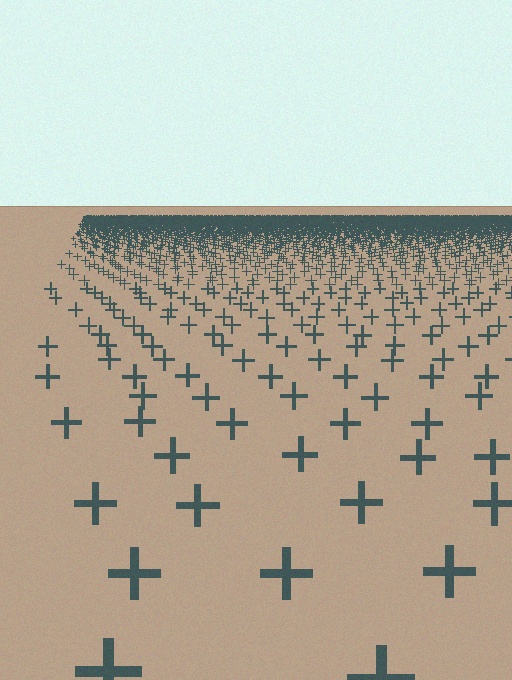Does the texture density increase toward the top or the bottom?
Density increases toward the top.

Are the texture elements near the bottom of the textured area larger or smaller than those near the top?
Larger. Near the bottom, elements are closer to the viewer and appear at a bigger on-screen size.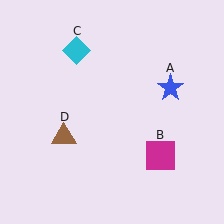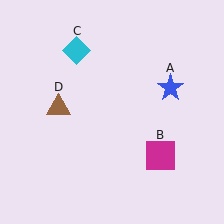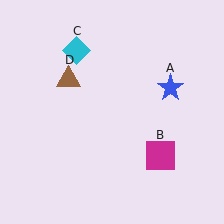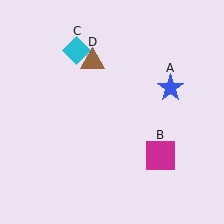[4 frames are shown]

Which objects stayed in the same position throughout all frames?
Blue star (object A) and magenta square (object B) and cyan diamond (object C) remained stationary.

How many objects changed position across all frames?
1 object changed position: brown triangle (object D).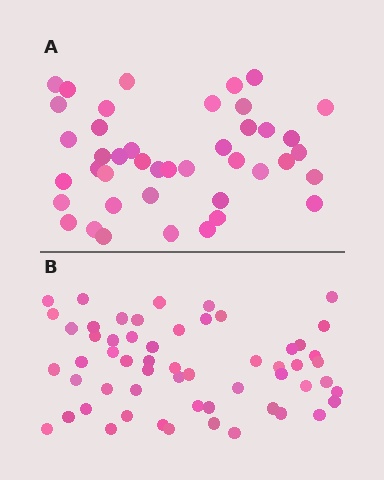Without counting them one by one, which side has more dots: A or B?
Region B (the bottom region) has more dots.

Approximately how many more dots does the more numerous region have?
Region B has approximately 15 more dots than region A.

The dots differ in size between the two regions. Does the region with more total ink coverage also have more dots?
No. Region A has more total ink coverage because its dots are larger, but region B actually contains more individual dots. Total area can be misleading — the number of items is what matters here.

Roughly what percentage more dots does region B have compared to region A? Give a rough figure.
About 35% more.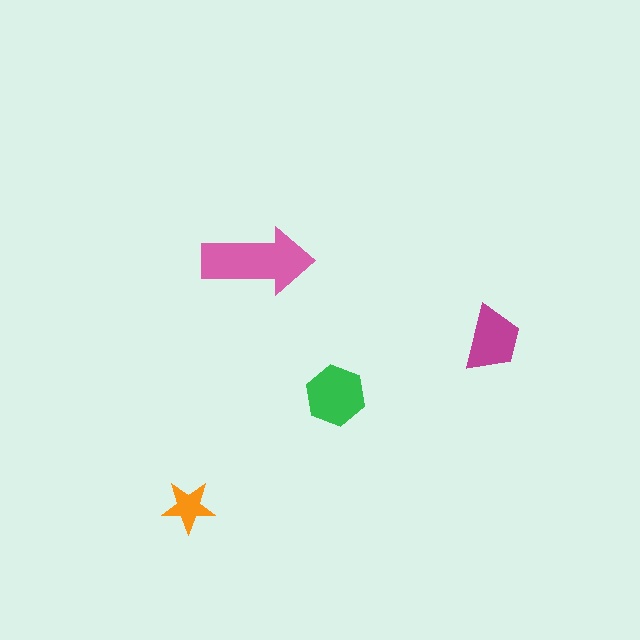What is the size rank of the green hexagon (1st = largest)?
2nd.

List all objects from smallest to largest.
The orange star, the magenta trapezoid, the green hexagon, the pink arrow.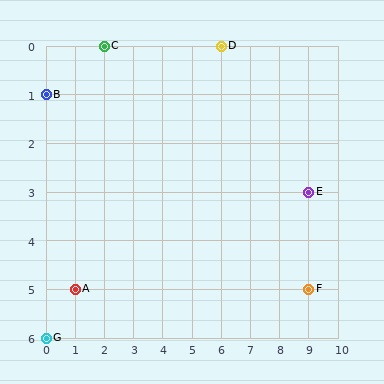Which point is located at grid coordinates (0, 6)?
Point G is at (0, 6).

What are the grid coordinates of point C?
Point C is at grid coordinates (2, 0).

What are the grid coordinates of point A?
Point A is at grid coordinates (1, 5).